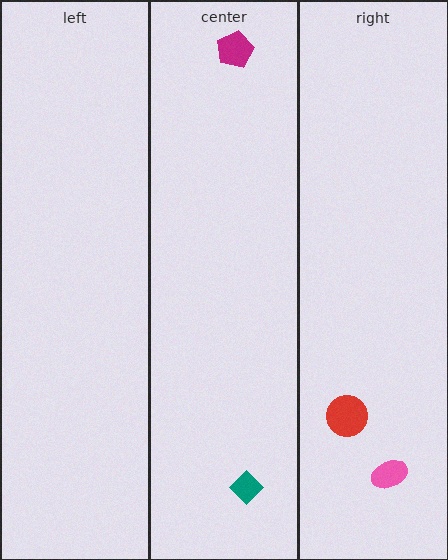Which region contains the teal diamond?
The center region.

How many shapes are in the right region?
2.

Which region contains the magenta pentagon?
The center region.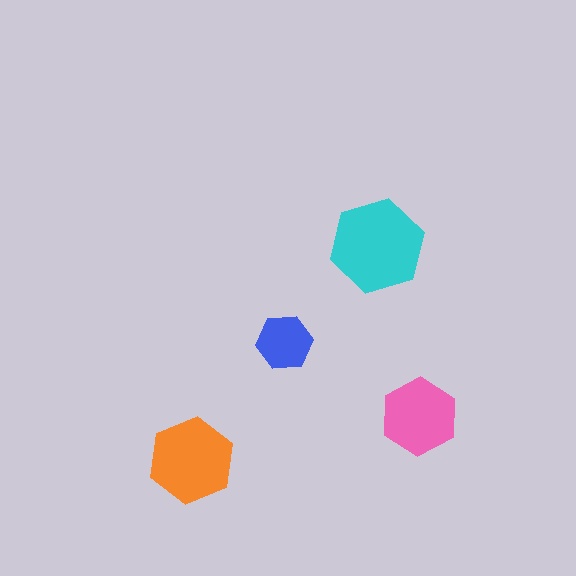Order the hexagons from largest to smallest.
the cyan one, the orange one, the pink one, the blue one.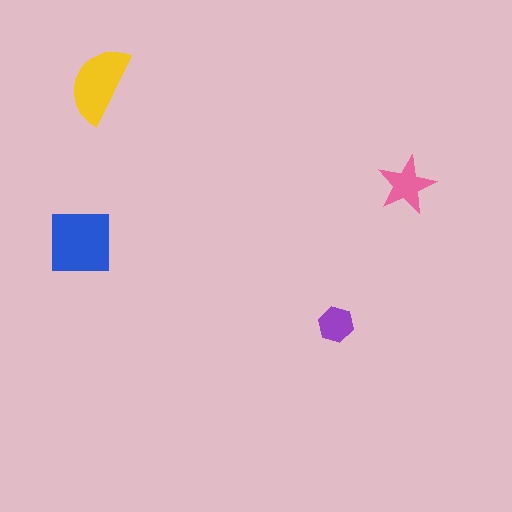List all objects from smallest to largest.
The purple hexagon, the pink star, the yellow semicircle, the blue square.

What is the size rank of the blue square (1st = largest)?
1st.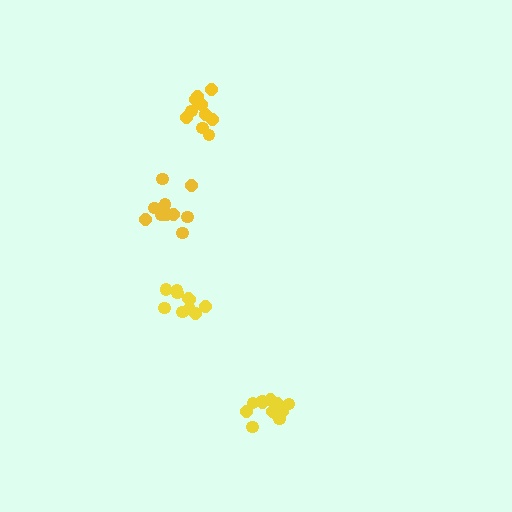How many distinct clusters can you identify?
There are 4 distinct clusters.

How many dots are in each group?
Group 1: 10 dots, Group 2: 13 dots, Group 3: 10 dots, Group 4: 10 dots (43 total).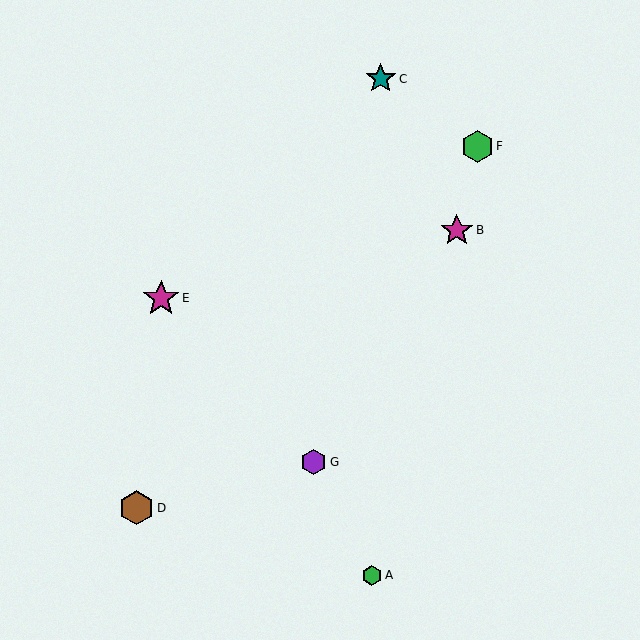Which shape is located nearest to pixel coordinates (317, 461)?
The purple hexagon (labeled G) at (314, 462) is nearest to that location.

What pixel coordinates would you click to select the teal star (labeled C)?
Click at (381, 79) to select the teal star C.